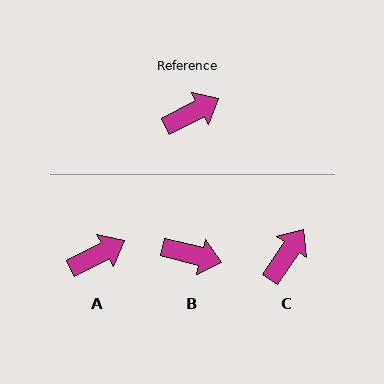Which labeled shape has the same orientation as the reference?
A.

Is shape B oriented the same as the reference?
No, it is off by about 43 degrees.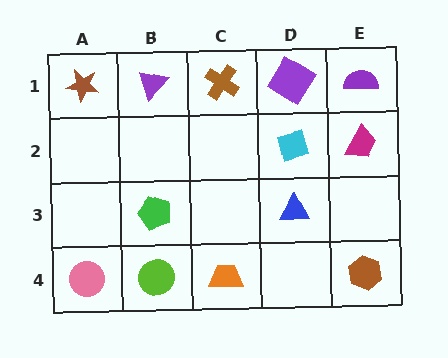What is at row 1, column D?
A purple diamond.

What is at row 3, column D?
A blue triangle.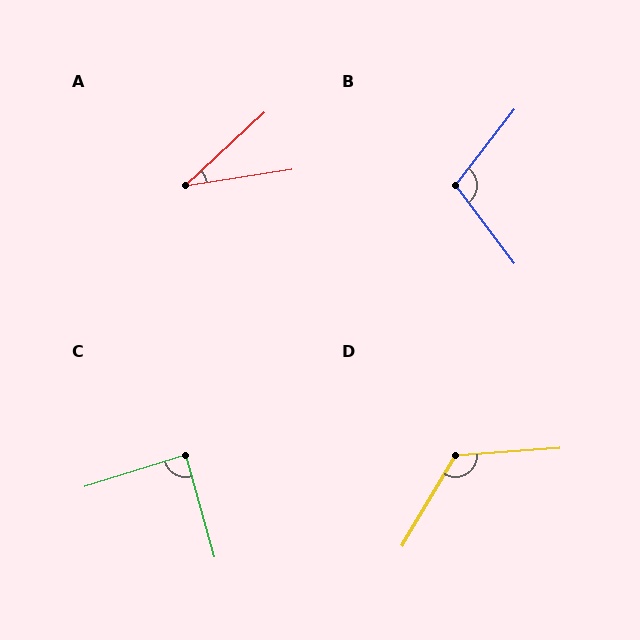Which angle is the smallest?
A, at approximately 34 degrees.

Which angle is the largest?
D, at approximately 125 degrees.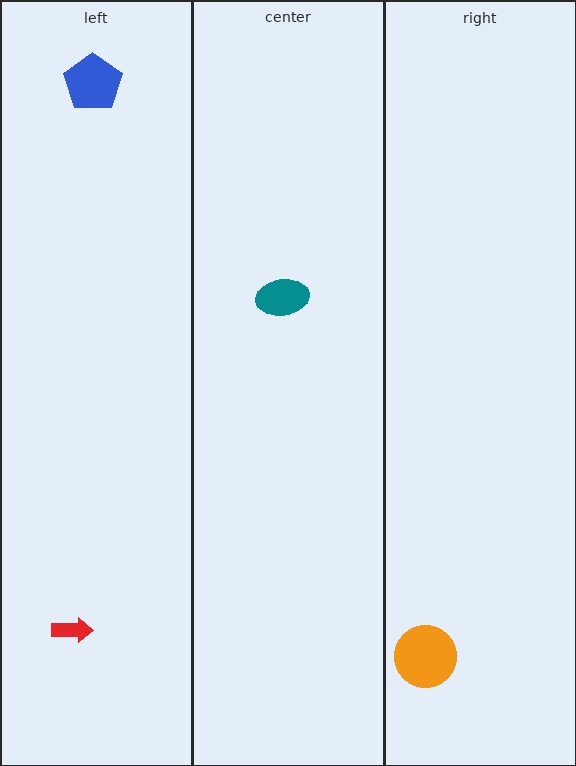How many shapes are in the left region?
2.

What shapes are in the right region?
The orange circle.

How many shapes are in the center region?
1.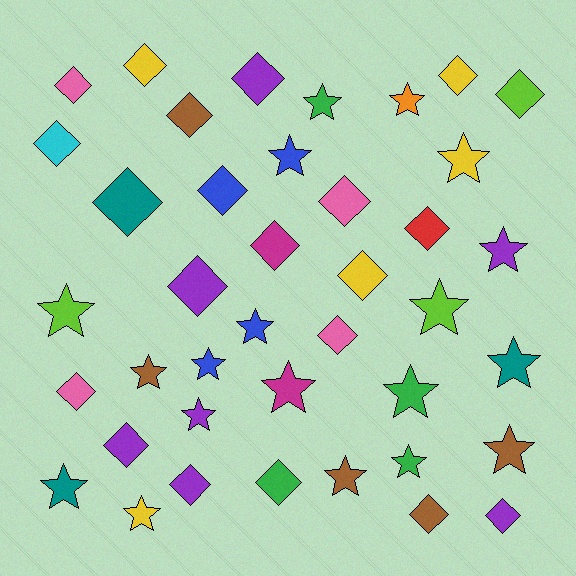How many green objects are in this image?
There are 4 green objects.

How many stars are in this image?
There are 19 stars.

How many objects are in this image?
There are 40 objects.